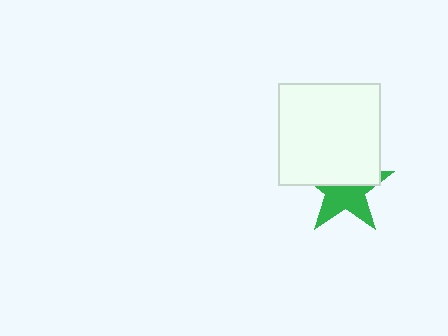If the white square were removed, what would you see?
You would see the complete green star.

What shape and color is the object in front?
The object in front is a white square.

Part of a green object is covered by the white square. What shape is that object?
It is a star.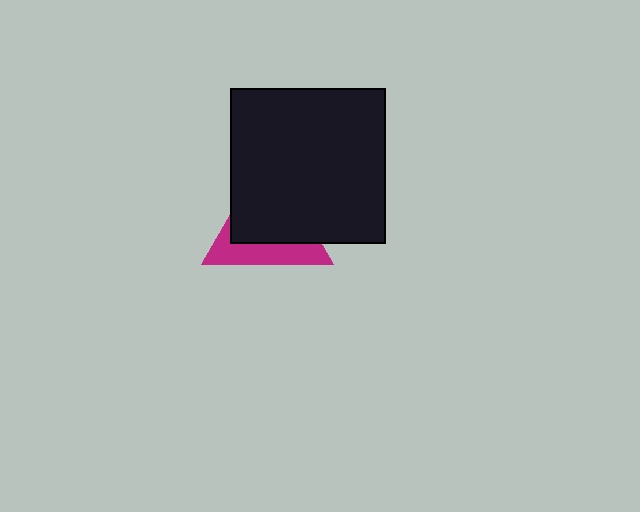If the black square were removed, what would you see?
You would see the complete magenta triangle.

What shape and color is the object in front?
The object in front is a black square.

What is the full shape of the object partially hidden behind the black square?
The partially hidden object is a magenta triangle.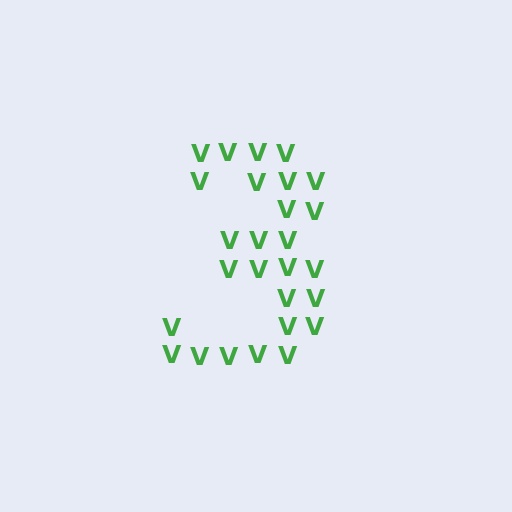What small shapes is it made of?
It is made of small letter V's.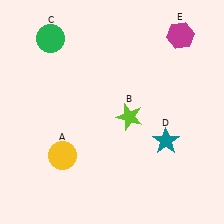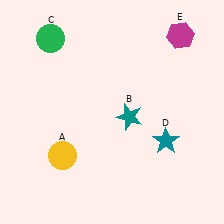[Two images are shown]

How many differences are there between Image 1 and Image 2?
There is 1 difference between the two images.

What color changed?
The star (B) changed from lime in Image 1 to teal in Image 2.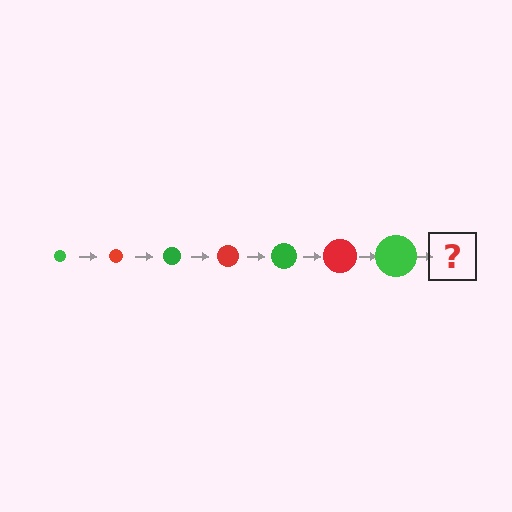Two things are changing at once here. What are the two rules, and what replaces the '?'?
The two rules are that the circle grows larger each step and the color cycles through green and red. The '?' should be a red circle, larger than the previous one.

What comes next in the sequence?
The next element should be a red circle, larger than the previous one.